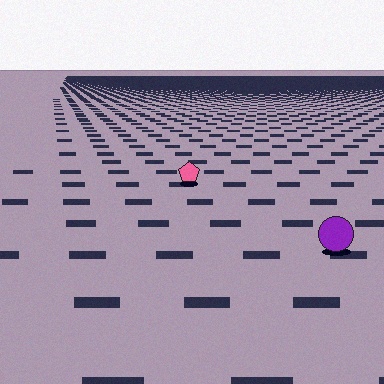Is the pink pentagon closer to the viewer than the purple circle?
No. The purple circle is closer — you can tell from the texture gradient: the ground texture is coarser near it.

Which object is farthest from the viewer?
The pink pentagon is farthest from the viewer. It appears smaller and the ground texture around it is denser.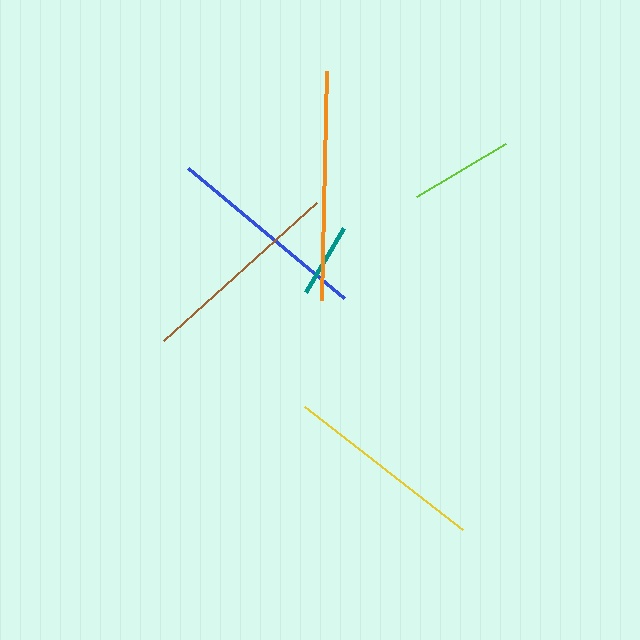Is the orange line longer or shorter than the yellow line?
The orange line is longer than the yellow line.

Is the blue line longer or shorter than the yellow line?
The blue line is longer than the yellow line.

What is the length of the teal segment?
The teal segment is approximately 74 pixels long.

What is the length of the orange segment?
The orange segment is approximately 229 pixels long.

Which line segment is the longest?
The orange line is the longest at approximately 229 pixels.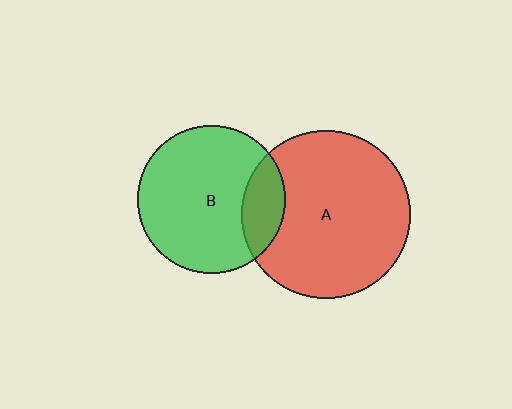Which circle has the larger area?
Circle A (red).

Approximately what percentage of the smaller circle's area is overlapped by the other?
Approximately 20%.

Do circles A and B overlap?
Yes.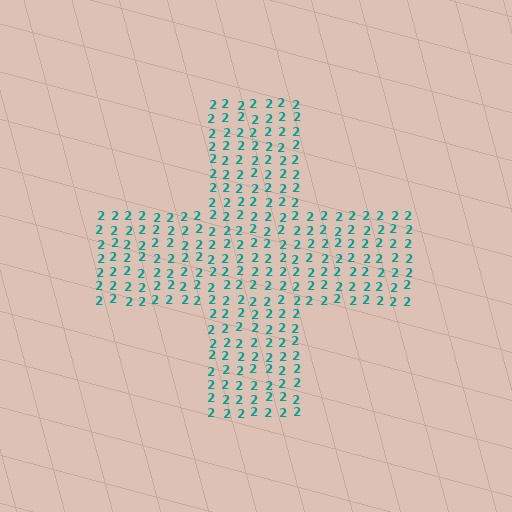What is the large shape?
The large shape is a cross.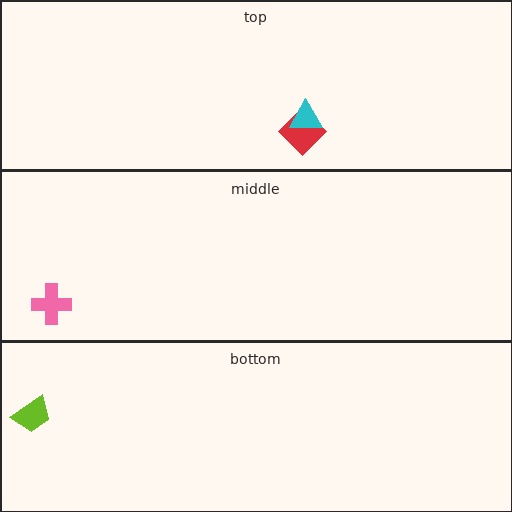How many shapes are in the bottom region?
1.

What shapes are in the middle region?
The pink cross.